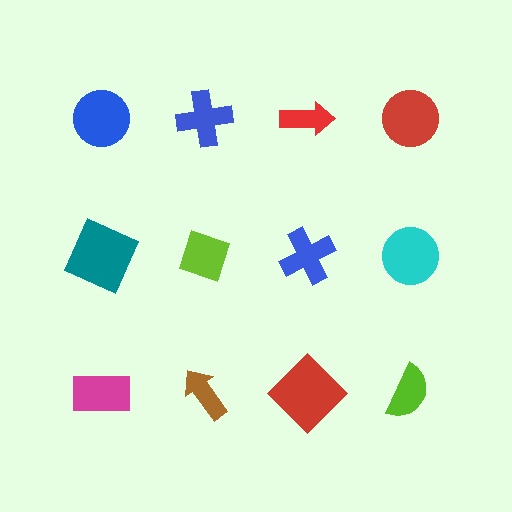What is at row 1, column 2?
A blue cross.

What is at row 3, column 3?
A red diamond.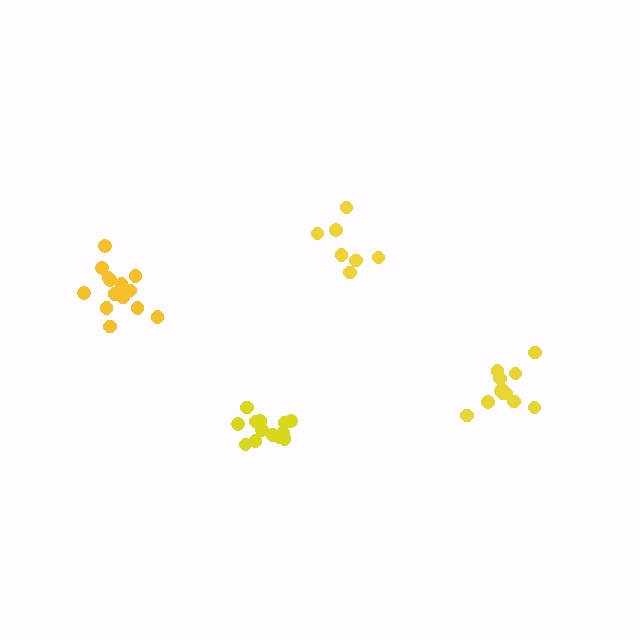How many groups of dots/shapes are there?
There are 4 groups.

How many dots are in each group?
Group 1: 8 dots, Group 2: 13 dots, Group 3: 13 dots, Group 4: 14 dots (48 total).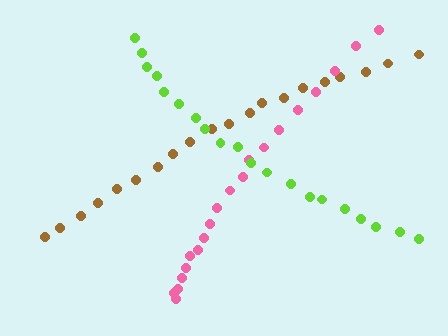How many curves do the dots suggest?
There are 3 distinct paths.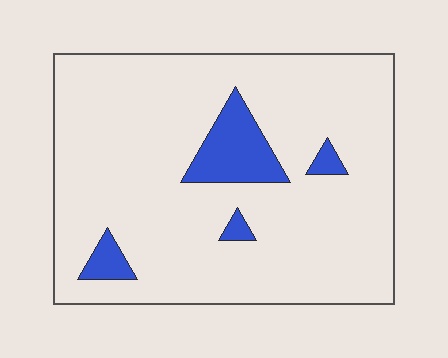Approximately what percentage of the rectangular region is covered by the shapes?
Approximately 10%.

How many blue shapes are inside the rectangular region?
4.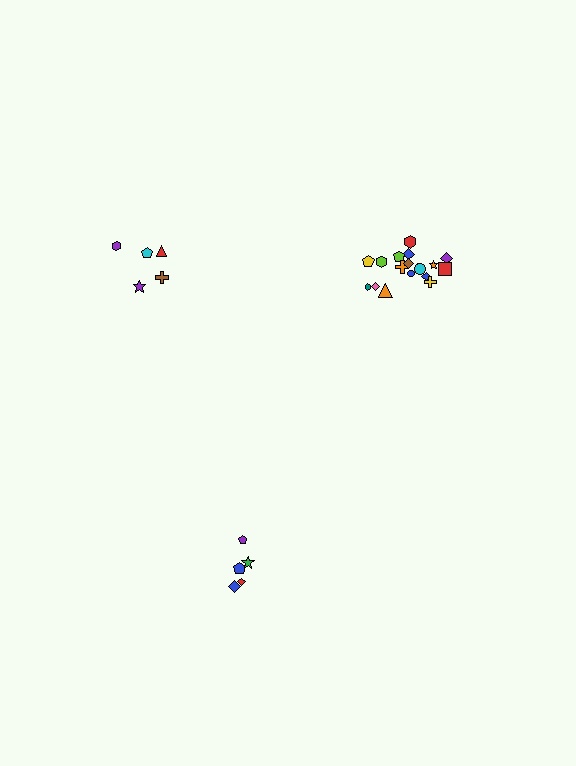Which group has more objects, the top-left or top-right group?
The top-right group.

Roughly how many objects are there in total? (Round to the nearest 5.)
Roughly 30 objects in total.